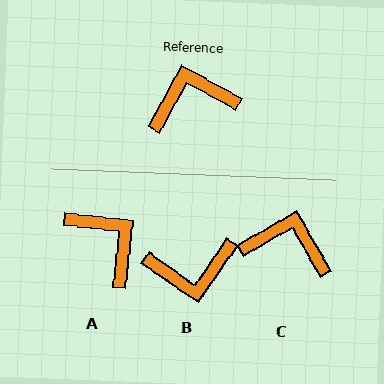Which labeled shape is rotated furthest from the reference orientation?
B, about 174 degrees away.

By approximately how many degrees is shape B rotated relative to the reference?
Approximately 174 degrees counter-clockwise.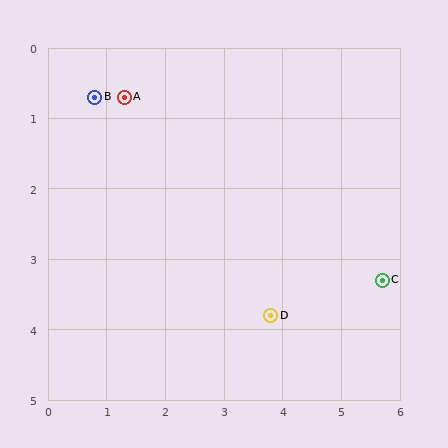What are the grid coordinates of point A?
Point A is at approximately (1.3, 0.7).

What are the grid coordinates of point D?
Point D is at approximately (3.8, 3.8).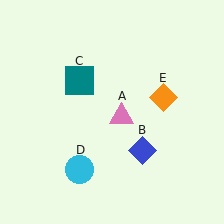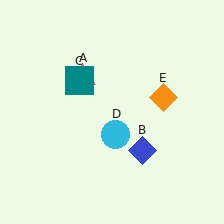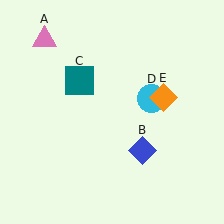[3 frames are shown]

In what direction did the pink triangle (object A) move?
The pink triangle (object A) moved up and to the left.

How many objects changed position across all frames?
2 objects changed position: pink triangle (object A), cyan circle (object D).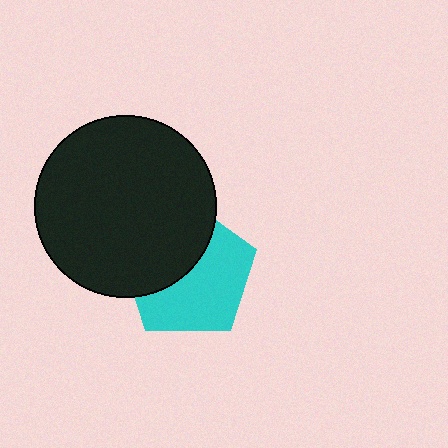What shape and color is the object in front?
The object in front is a black circle.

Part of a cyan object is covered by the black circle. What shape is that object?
It is a pentagon.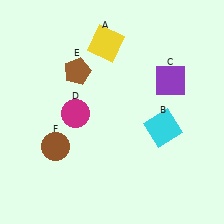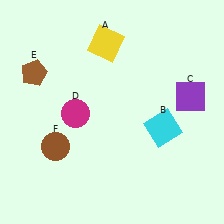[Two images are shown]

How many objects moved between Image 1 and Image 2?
2 objects moved between the two images.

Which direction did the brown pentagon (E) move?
The brown pentagon (E) moved left.